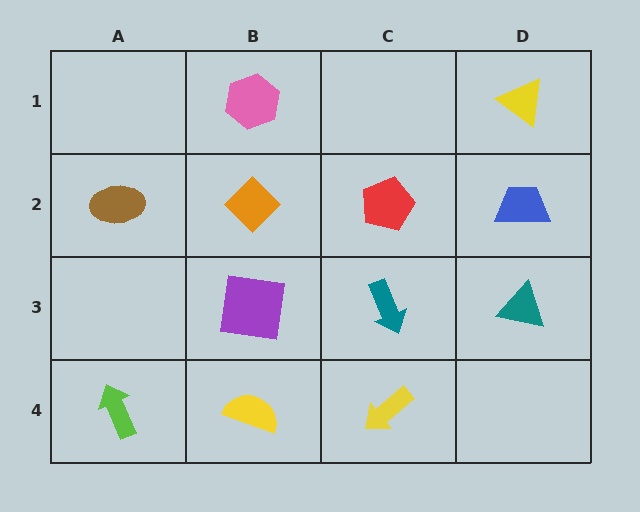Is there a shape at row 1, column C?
No, that cell is empty.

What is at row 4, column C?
A yellow arrow.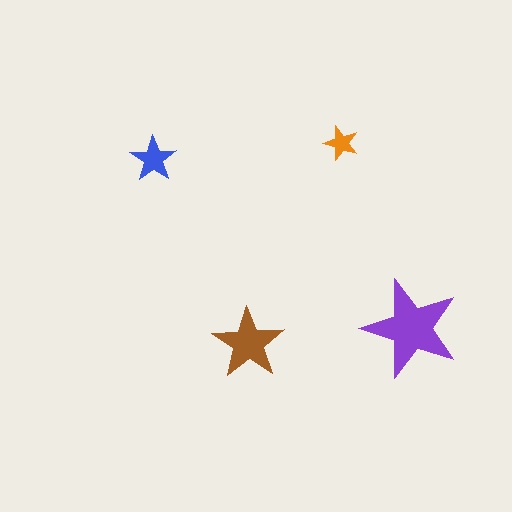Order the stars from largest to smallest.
the purple one, the brown one, the blue one, the orange one.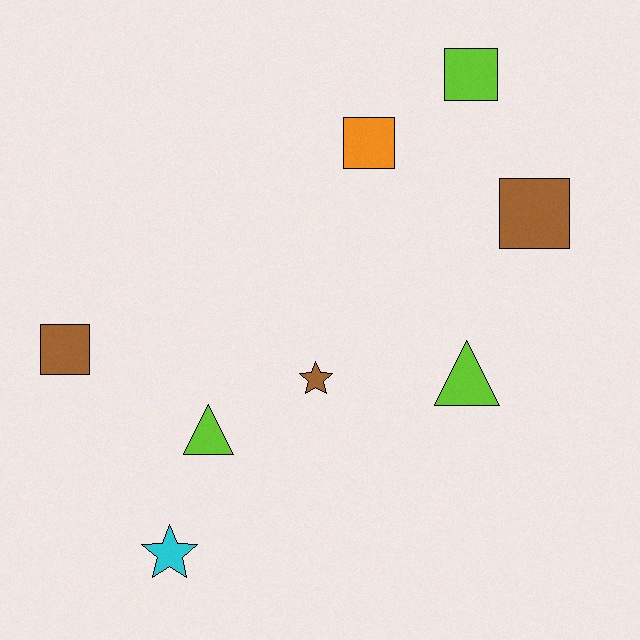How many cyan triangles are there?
There are no cyan triangles.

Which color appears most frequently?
Lime, with 3 objects.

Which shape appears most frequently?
Square, with 4 objects.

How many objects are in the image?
There are 8 objects.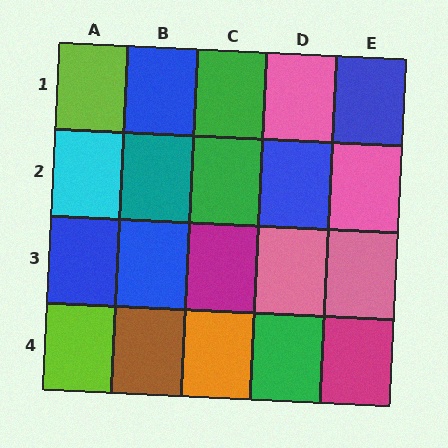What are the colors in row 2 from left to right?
Cyan, teal, green, blue, pink.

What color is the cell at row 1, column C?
Green.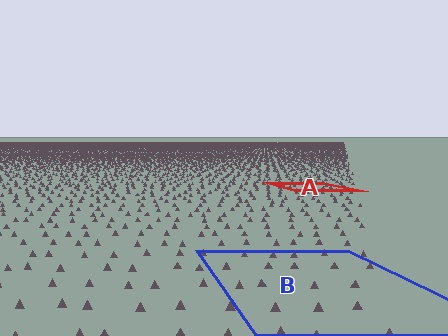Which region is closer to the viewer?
Region B is closer. The texture elements there are larger and more spread out.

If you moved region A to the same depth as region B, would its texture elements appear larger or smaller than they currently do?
They would appear larger. At a closer depth, the same texture elements are projected at a bigger on-screen size.